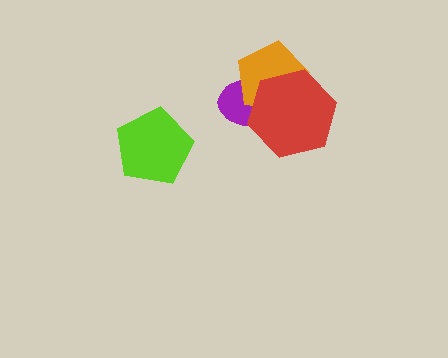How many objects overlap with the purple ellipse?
2 objects overlap with the purple ellipse.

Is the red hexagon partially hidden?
No, no other shape covers it.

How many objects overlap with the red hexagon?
2 objects overlap with the red hexagon.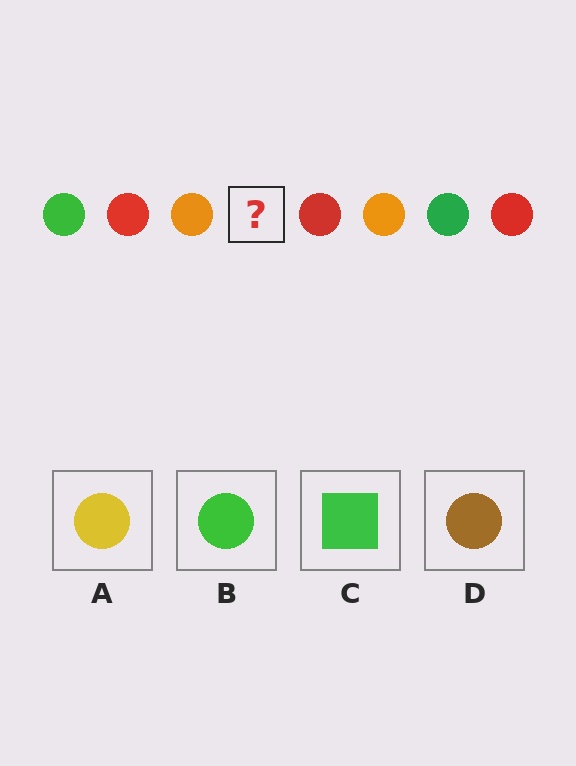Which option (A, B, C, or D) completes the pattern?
B.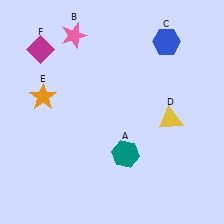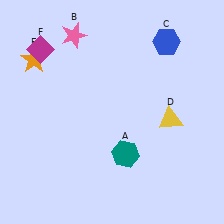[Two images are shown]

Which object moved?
The orange star (E) moved up.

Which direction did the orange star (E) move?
The orange star (E) moved up.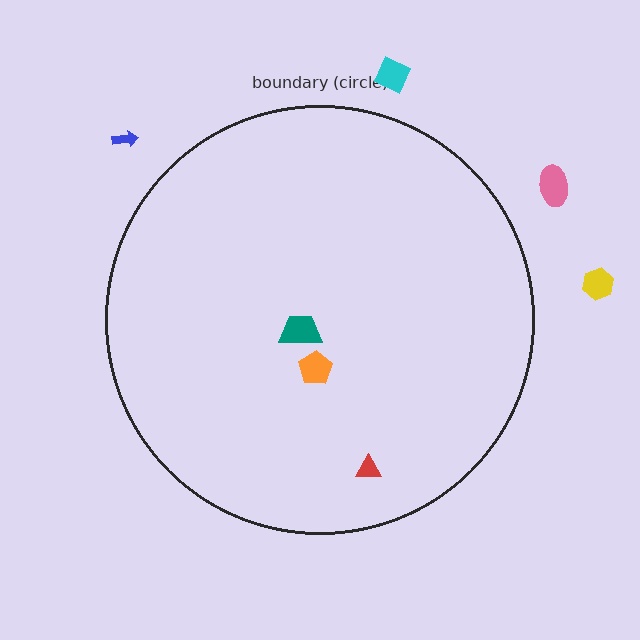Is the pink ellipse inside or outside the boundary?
Outside.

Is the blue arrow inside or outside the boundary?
Outside.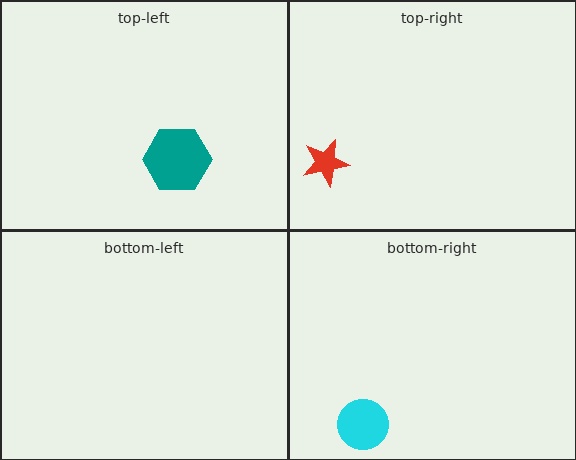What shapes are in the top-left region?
The teal hexagon.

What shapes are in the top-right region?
The red star.